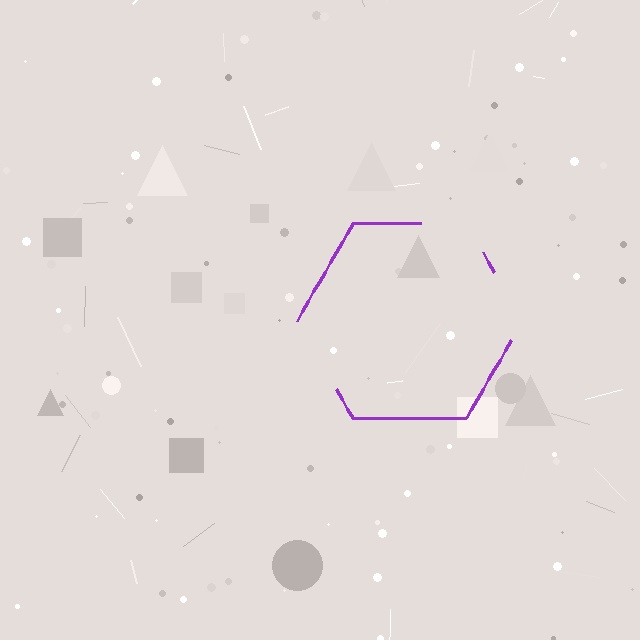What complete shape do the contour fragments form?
The contour fragments form a hexagon.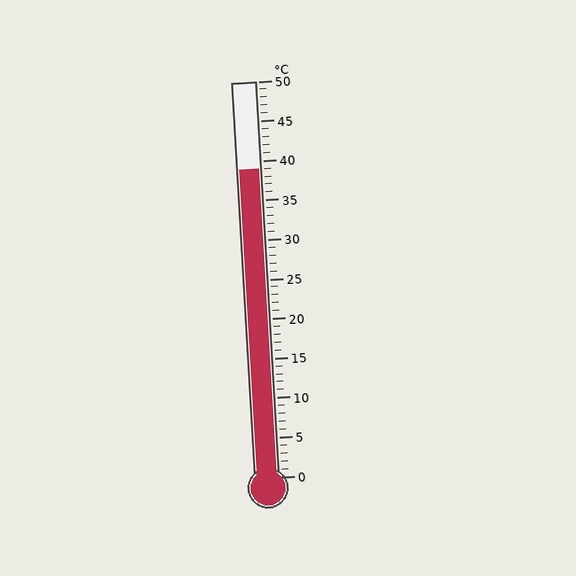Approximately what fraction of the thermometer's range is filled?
The thermometer is filled to approximately 80% of its range.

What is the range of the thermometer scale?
The thermometer scale ranges from 0°C to 50°C.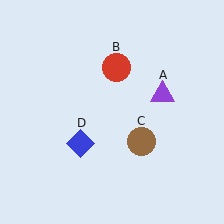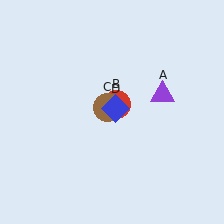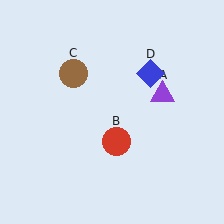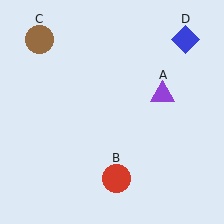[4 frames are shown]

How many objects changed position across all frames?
3 objects changed position: red circle (object B), brown circle (object C), blue diamond (object D).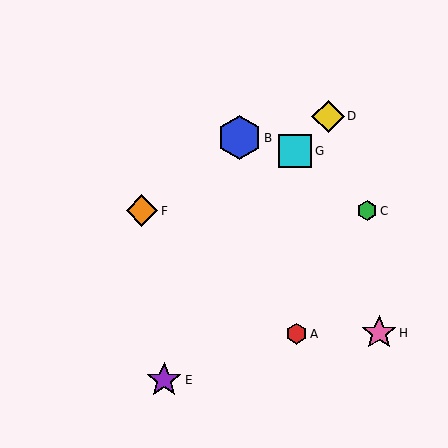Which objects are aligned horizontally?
Objects C, F are aligned horizontally.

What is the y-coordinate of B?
Object B is at y≈138.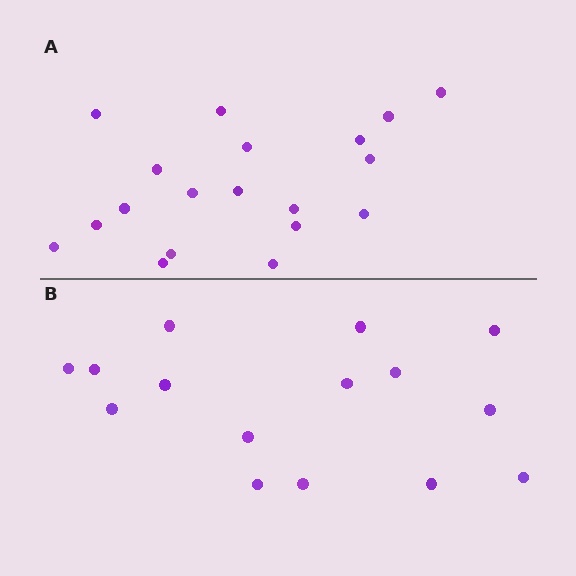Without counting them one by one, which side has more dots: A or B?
Region A (the top region) has more dots.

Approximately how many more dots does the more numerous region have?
Region A has about 4 more dots than region B.